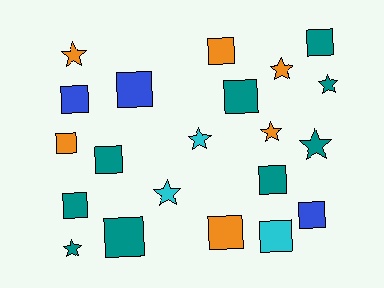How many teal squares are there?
There are 6 teal squares.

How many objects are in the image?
There are 21 objects.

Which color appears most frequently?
Teal, with 9 objects.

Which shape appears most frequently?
Square, with 13 objects.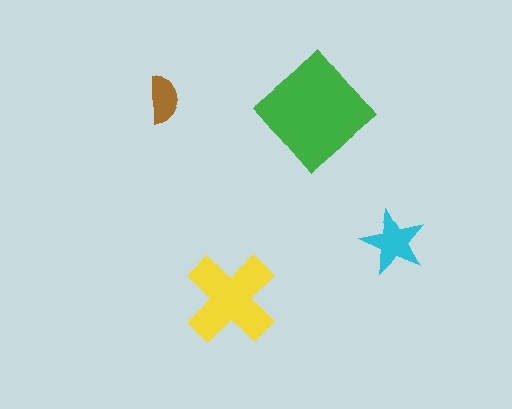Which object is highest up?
The brown semicircle is topmost.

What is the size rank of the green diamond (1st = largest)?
1st.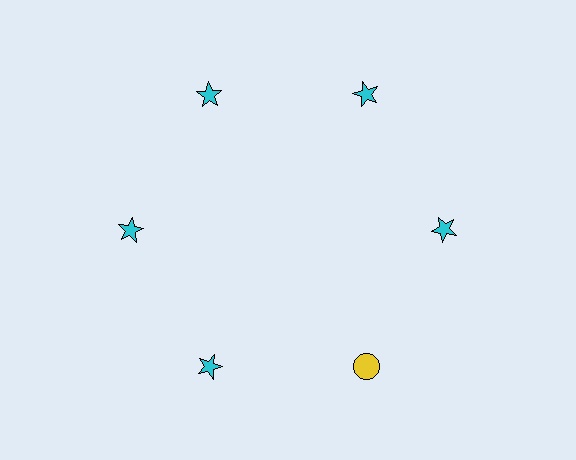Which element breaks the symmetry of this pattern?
The yellow circle at roughly the 5 o'clock position breaks the symmetry. All other shapes are cyan stars.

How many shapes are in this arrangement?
There are 6 shapes arranged in a ring pattern.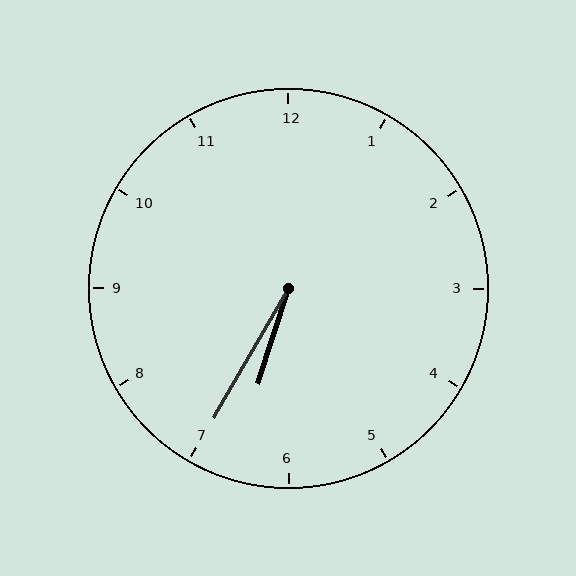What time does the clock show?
6:35.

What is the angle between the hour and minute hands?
Approximately 12 degrees.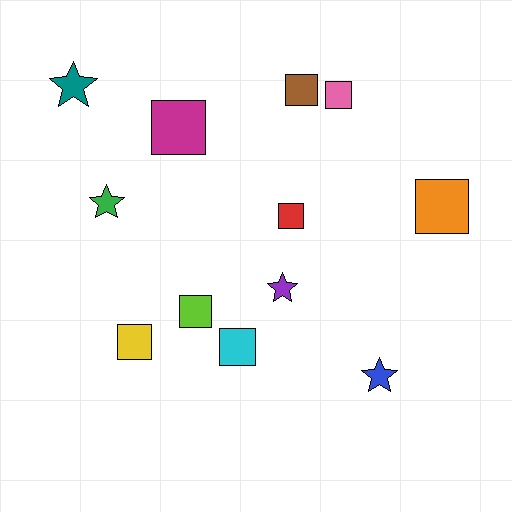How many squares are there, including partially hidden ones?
There are 8 squares.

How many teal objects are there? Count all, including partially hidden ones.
There is 1 teal object.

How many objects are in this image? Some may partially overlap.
There are 12 objects.